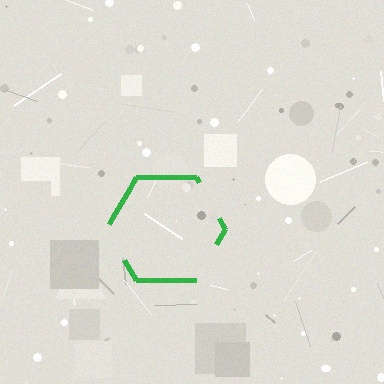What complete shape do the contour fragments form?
The contour fragments form a hexagon.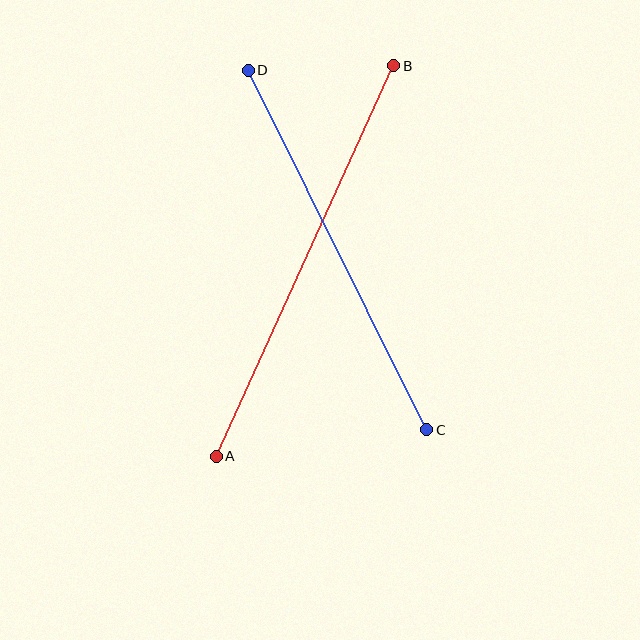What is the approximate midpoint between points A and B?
The midpoint is at approximately (305, 261) pixels.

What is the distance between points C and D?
The distance is approximately 401 pixels.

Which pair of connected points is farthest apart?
Points A and B are farthest apart.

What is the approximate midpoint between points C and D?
The midpoint is at approximately (337, 250) pixels.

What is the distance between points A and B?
The distance is approximately 428 pixels.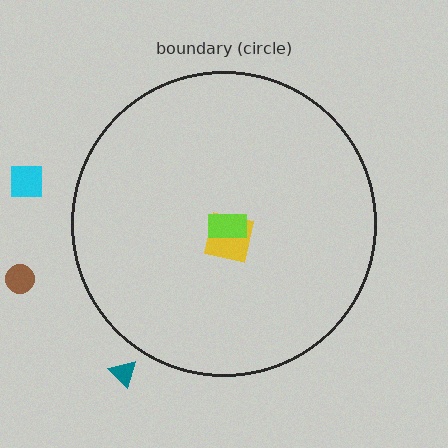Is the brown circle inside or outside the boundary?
Outside.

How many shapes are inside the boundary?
2 inside, 3 outside.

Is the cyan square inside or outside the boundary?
Outside.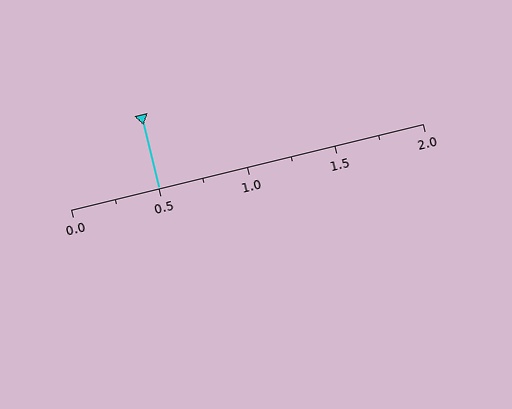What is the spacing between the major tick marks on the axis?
The major ticks are spaced 0.5 apart.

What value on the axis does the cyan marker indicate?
The marker indicates approximately 0.5.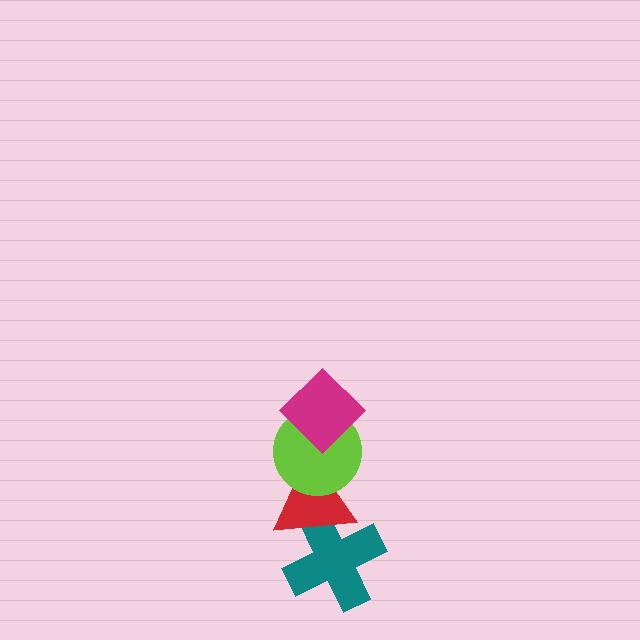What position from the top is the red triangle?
The red triangle is 3rd from the top.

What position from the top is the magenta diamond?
The magenta diamond is 1st from the top.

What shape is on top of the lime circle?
The magenta diamond is on top of the lime circle.